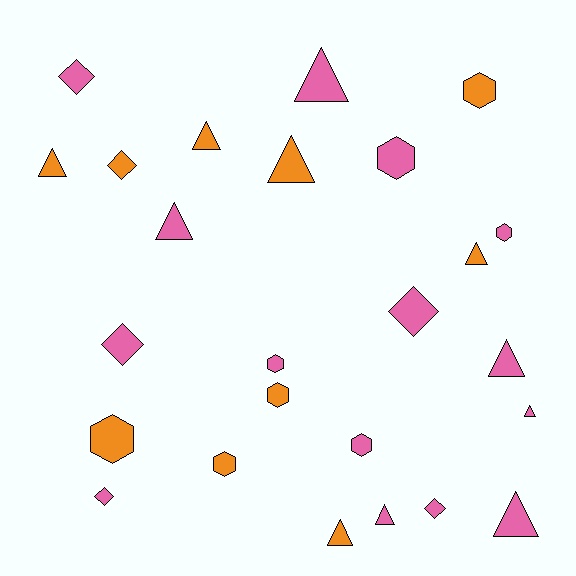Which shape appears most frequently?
Triangle, with 11 objects.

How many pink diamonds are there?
There are 5 pink diamonds.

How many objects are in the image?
There are 25 objects.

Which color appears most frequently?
Pink, with 15 objects.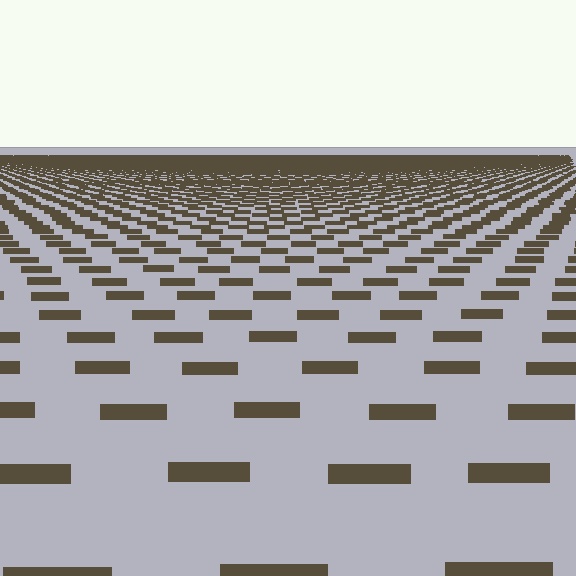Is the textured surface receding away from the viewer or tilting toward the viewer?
The surface is receding away from the viewer. Texture elements get smaller and denser toward the top.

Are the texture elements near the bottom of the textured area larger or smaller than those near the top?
Larger. Near the bottom, elements are closer to the viewer and appear at a bigger on-screen size.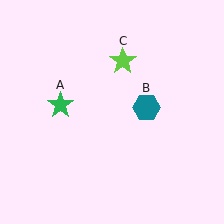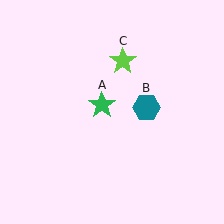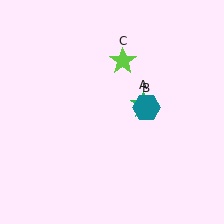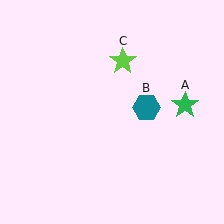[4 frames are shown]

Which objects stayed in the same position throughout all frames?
Teal hexagon (object B) and lime star (object C) remained stationary.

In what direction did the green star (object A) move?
The green star (object A) moved right.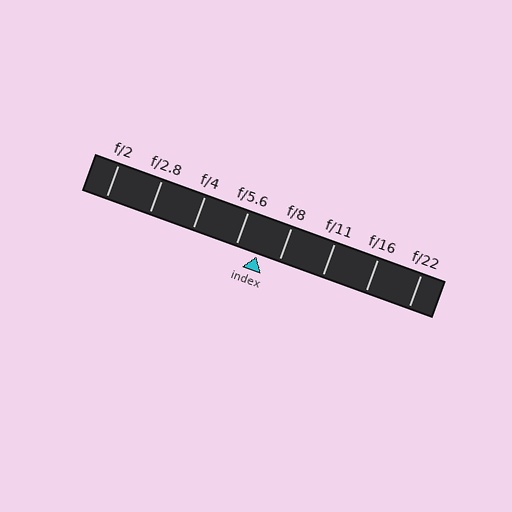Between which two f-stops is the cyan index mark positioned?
The index mark is between f/5.6 and f/8.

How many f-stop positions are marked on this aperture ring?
There are 8 f-stop positions marked.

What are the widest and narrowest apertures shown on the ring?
The widest aperture shown is f/2 and the narrowest is f/22.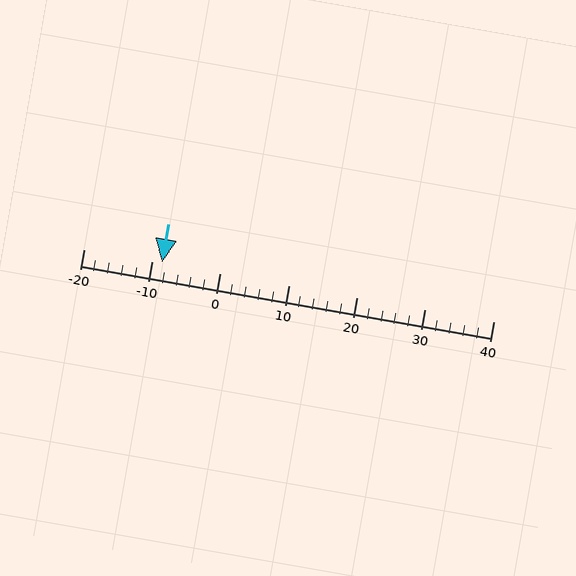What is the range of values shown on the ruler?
The ruler shows values from -20 to 40.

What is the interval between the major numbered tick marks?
The major tick marks are spaced 10 units apart.